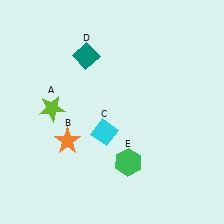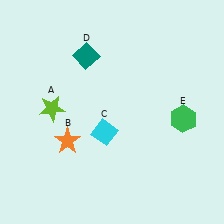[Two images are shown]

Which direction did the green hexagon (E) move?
The green hexagon (E) moved right.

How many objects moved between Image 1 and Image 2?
1 object moved between the two images.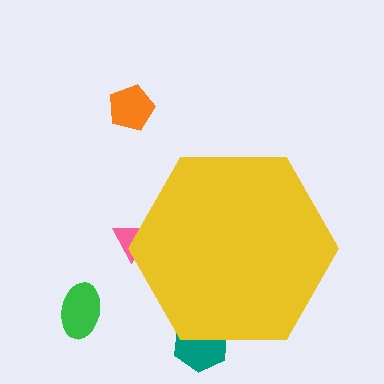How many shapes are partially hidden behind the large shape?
2 shapes are partially hidden.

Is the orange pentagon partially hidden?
No, the orange pentagon is fully visible.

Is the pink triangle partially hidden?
Yes, the pink triangle is partially hidden behind the yellow hexagon.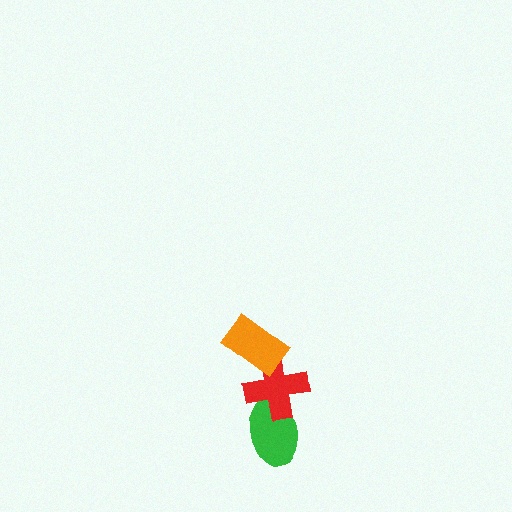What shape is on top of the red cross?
The orange rectangle is on top of the red cross.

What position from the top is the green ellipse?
The green ellipse is 3rd from the top.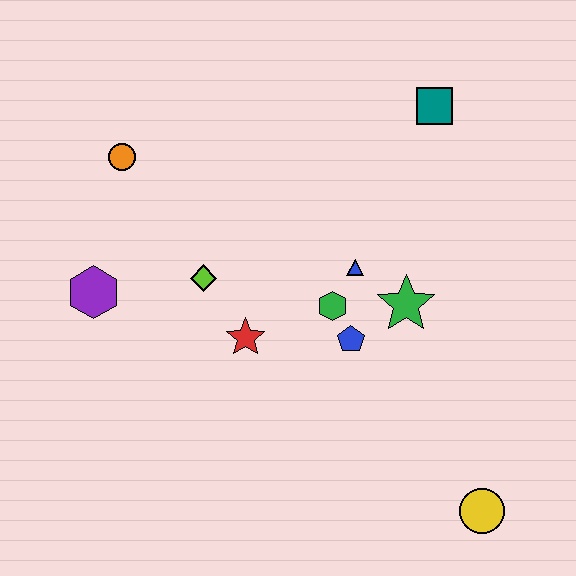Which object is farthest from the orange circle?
The yellow circle is farthest from the orange circle.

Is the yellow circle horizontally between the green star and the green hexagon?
No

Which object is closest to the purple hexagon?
The lime diamond is closest to the purple hexagon.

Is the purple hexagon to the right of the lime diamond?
No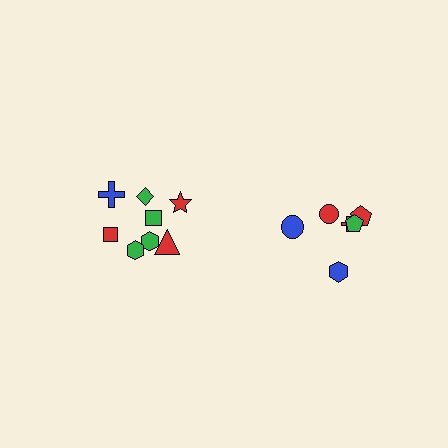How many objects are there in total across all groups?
There are 14 objects.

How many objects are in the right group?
There are 6 objects.